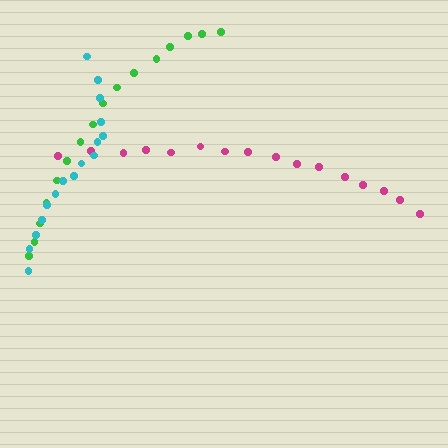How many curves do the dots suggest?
There are 3 distinct paths.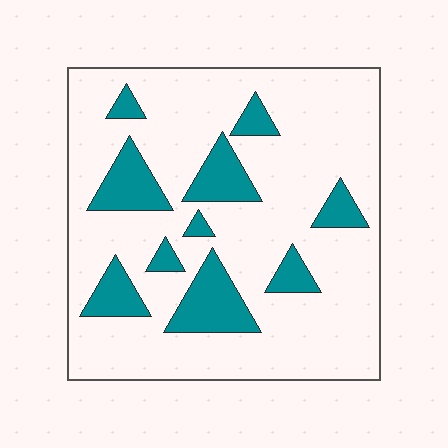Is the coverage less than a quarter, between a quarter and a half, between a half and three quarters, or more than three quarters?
Less than a quarter.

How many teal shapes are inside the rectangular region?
10.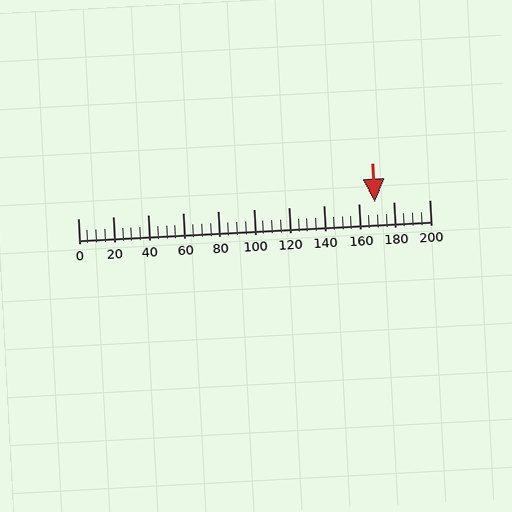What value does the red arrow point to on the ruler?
The red arrow points to approximately 169.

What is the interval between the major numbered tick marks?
The major tick marks are spaced 20 units apart.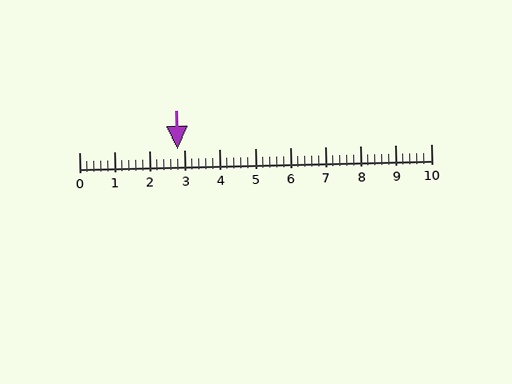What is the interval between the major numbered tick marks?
The major tick marks are spaced 1 units apart.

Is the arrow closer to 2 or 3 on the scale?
The arrow is closer to 3.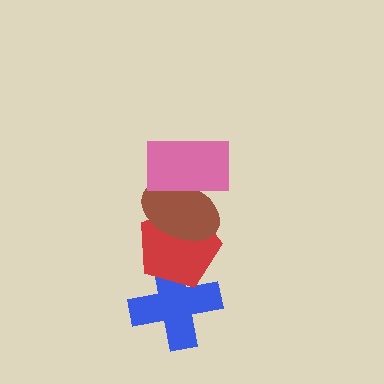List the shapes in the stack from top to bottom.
From top to bottom: the pink rectangle, the brown ellipse, the red pentagon, the blue cross.